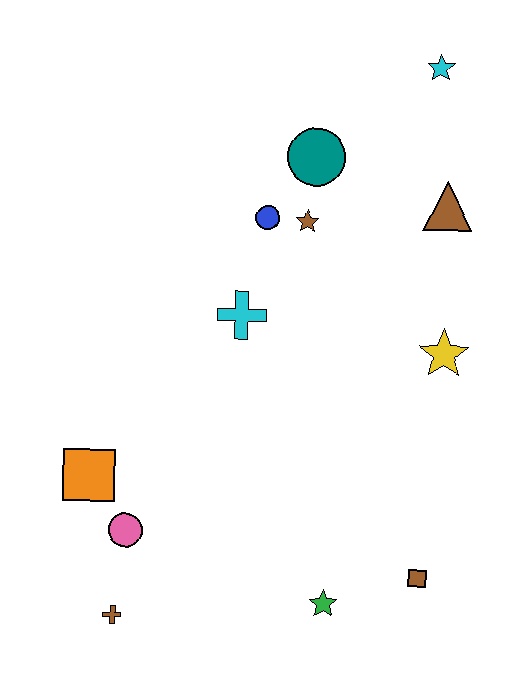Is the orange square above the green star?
Yes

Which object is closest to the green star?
The brown square is closest to the green star.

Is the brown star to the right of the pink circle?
Yes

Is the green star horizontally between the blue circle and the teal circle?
No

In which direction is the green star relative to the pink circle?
The green star is to the right of the pink circle.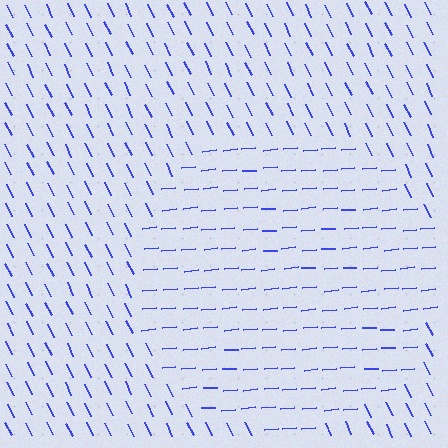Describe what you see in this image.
The image is filled with small blue line segments. A circle region in the image has lines oriented differently from the surrounding lines, creating a visible texture boundary.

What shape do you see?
I see a circle.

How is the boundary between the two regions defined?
The boundary is defined purely by a change in line orientation (approximately 69 degrees difference). All lines are the same color and thickness.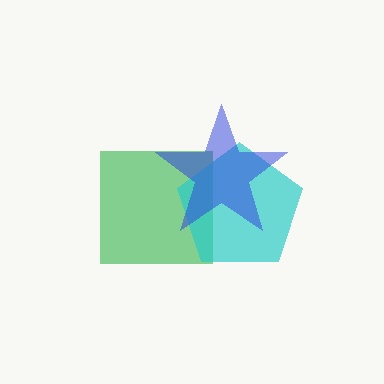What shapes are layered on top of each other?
The layered shapes are: a green square, a cyan pentagon, a blue star.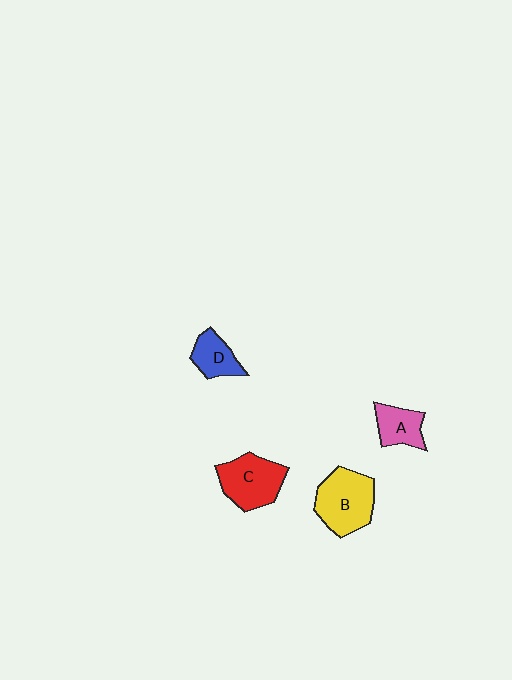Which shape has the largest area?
Shape B (yellow).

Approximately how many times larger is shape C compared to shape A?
Approximately 1.6 times.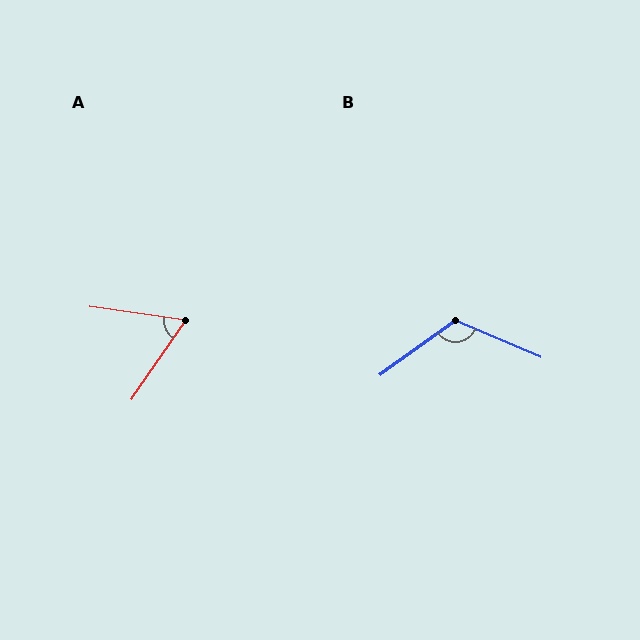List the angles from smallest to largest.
A (64°), B (121°).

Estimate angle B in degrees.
Approximately 121 degrees.